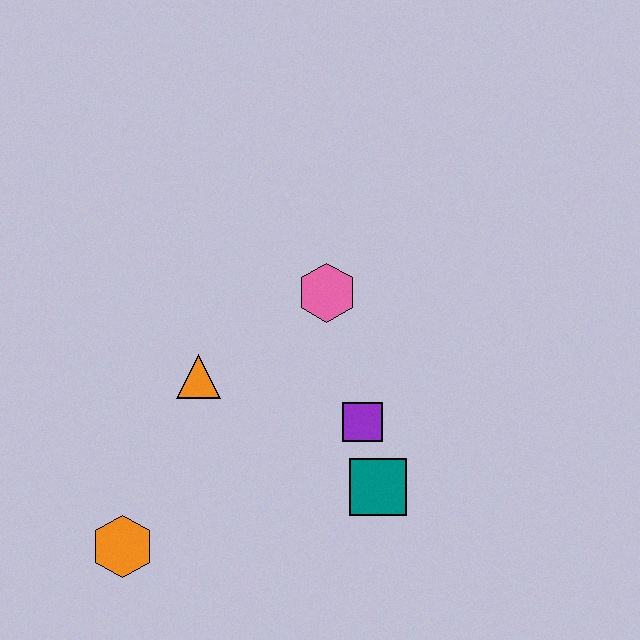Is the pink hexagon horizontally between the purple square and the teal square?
No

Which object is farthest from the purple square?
The orange hexagon is farthest from the purple square.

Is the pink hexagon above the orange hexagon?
Yes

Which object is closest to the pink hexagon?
The purple square is closest to the pink hexagon.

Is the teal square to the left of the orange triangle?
No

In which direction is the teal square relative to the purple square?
The teal square is below the purple square.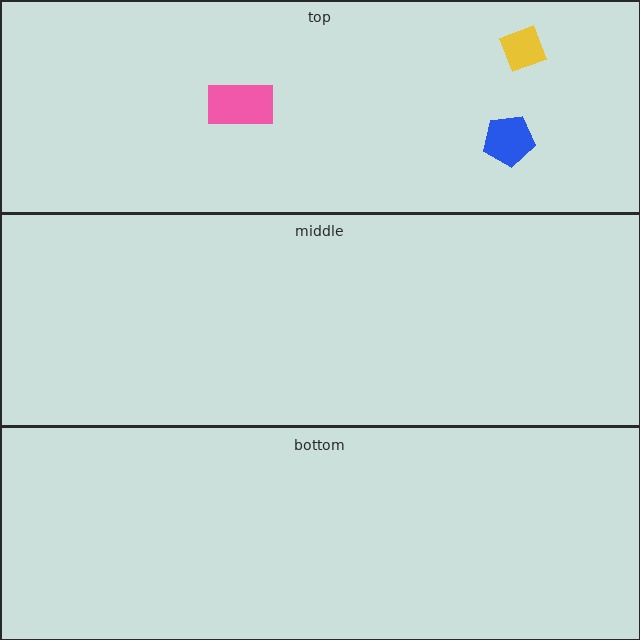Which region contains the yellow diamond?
The top region.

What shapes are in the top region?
The pink rectangle, the yellow diamond, the blue pentagon.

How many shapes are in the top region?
3.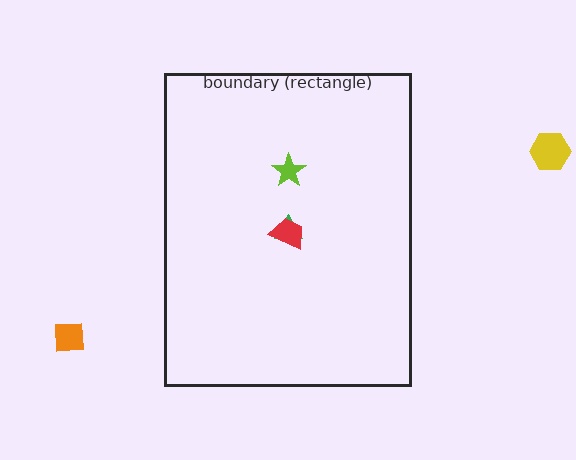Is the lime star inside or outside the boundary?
Inside.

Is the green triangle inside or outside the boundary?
Inside.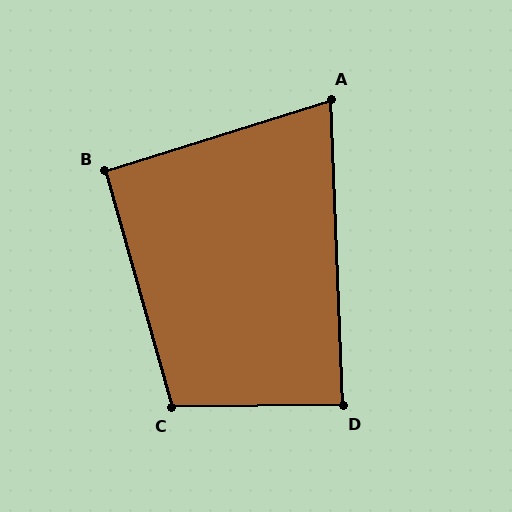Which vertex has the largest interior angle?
C, at approximately 105 degrees.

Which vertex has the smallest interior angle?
A, at approximately 75 degrees.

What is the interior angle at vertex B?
Approximately 92 degrees (approximately right).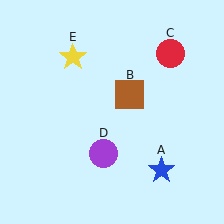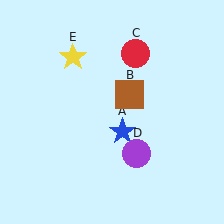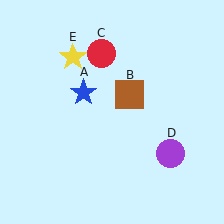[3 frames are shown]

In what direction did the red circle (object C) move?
The red circle (object C) moved left.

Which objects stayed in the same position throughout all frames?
Brown square (object B) and yellow star (object E) remained stationary.